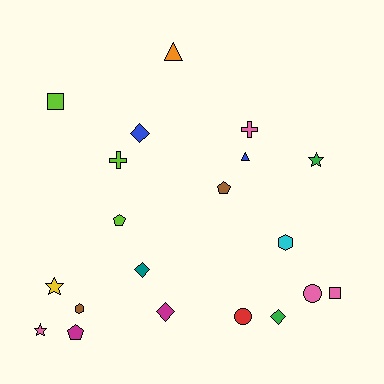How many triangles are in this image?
There are 2 triangles.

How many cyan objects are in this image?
There is 1 cyan object.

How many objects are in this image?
There are 20 objects.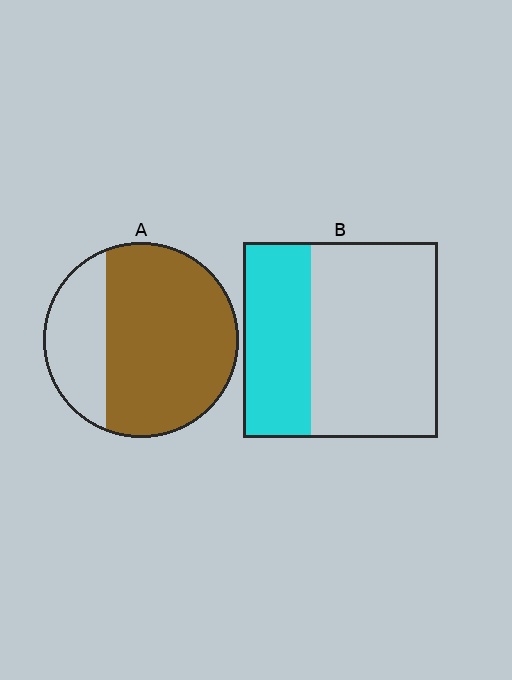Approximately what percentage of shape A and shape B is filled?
A is approximately 70% and B is approximately 35%.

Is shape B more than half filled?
No.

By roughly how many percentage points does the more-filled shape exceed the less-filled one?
By roughly 35 percentage points (A over B).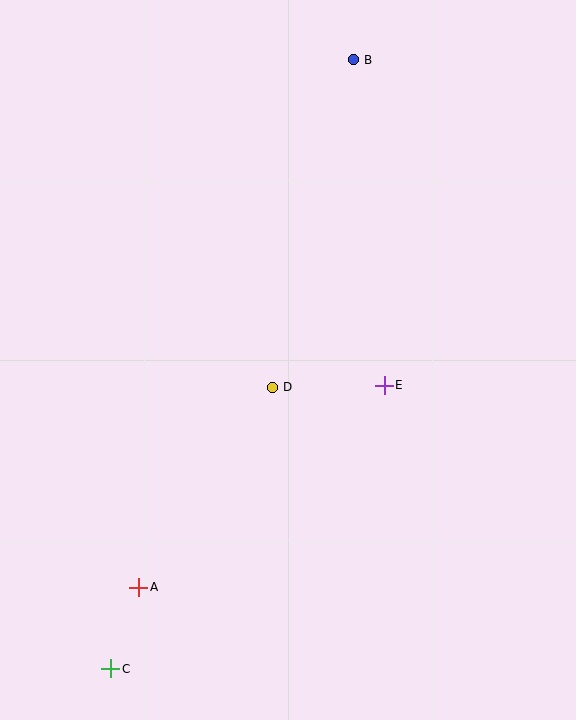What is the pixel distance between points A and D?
The distance between A and D is 241 pixels.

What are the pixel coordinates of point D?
Point D is at (272, 387).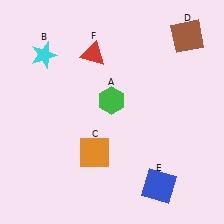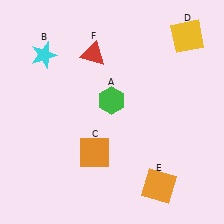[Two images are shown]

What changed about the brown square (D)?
In Image 1, D is brown. In Image 2, it changed to yellow.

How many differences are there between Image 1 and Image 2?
There are 2 differences between the two images.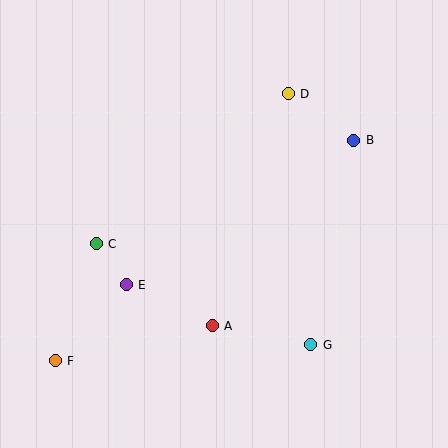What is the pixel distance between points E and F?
The distance between E and F is 104 pixels.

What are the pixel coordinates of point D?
Point D is at (288, 94).